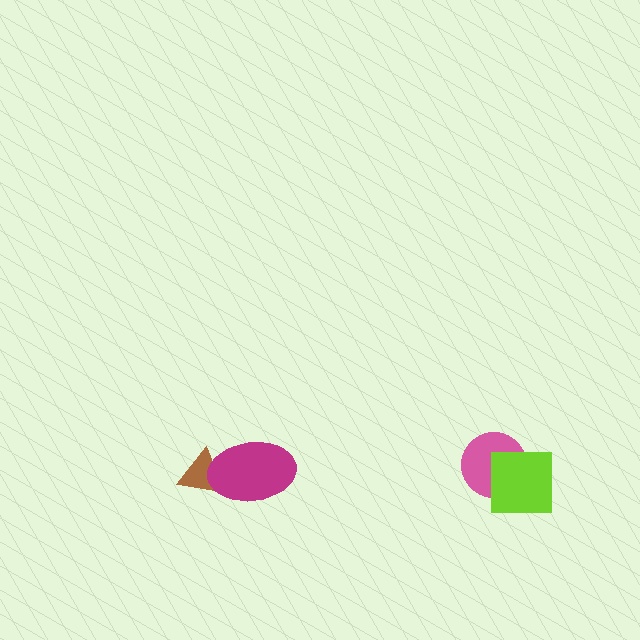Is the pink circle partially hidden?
Yes, it is partially covered by another shape.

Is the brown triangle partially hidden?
Yes, it is partially covered by another shape.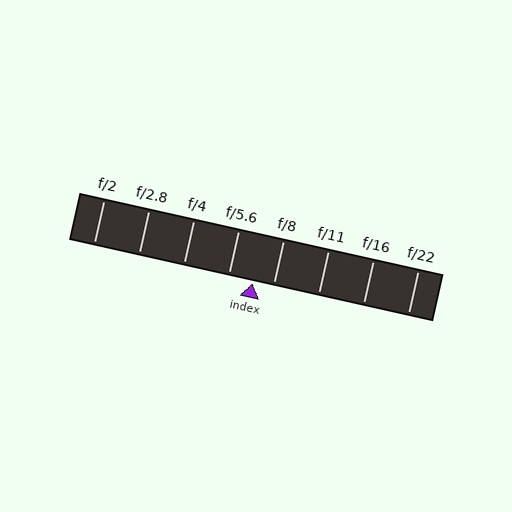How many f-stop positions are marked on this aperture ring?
There are 8 f-stop positions marked.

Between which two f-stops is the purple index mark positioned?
The index mark is between f/5.6 and f/8.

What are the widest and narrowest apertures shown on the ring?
The widest aperture shown is f/2 and the narrowest is f/22.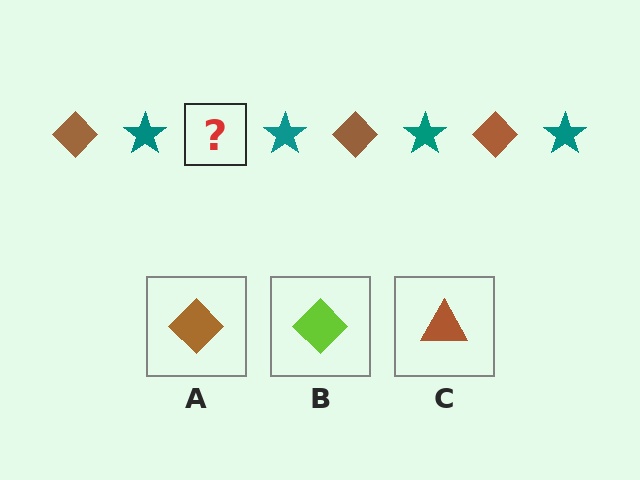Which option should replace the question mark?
Option A.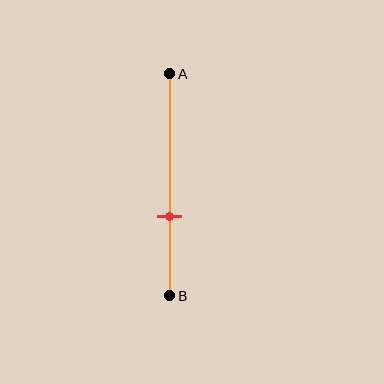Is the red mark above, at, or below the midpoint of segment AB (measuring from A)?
The red mark is below the midpoint of segment AB.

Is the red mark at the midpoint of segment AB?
No, the mark is at about 65% from A, not at the 50% midpoint.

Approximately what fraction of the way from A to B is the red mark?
The red mark is approximately 65% of the way from A to B.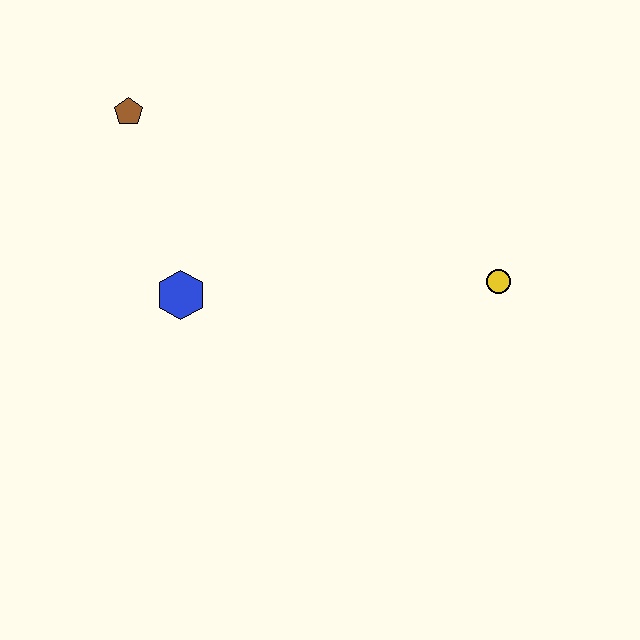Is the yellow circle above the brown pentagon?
No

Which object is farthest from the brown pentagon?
The yellow circle is farthest from the brown pentagon.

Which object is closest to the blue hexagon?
The brown pentagon is closest to the blue hexagon.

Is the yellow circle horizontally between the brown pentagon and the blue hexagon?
No